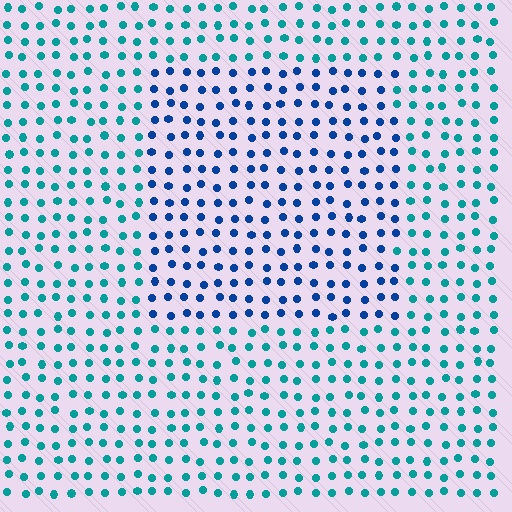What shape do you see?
I see a rectangle.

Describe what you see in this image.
The image is filled with small teal elements in a uniform arrangement. A rectangle-shaped region is visible where the elements are tinted to a slightly different hue, forming a subtle color boundary.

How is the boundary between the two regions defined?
The boundary is defined purely by a slight shift in hue (about 40 degrees). Spacing, size, and orientation are identical on both sides.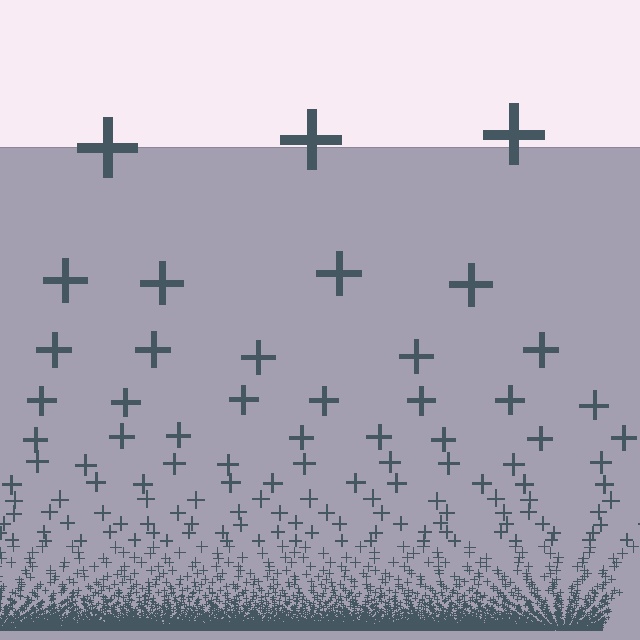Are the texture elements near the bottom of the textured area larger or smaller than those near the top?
Smaller. The gradient is inverted — elements near the bottom are smaller and denser.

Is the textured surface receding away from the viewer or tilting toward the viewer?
The surface appears to tilt toward the viewer. Texture elements get larger and sparser toward the top.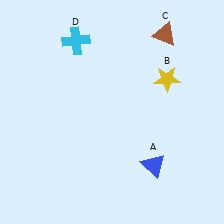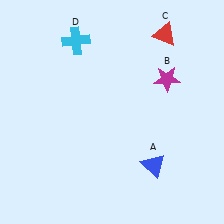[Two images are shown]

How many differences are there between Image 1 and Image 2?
There are 2 differences between the two images.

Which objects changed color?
B changed from yellow to magenta. C changed from brown to red.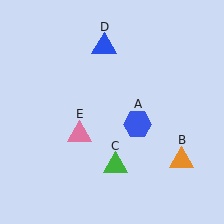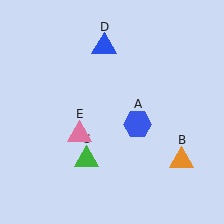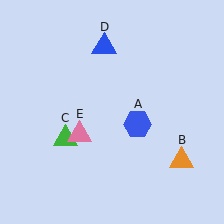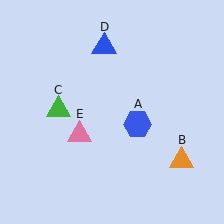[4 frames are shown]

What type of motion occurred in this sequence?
The green triangle (object C) rotated clockwise around the center of the scene.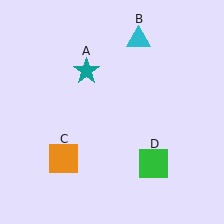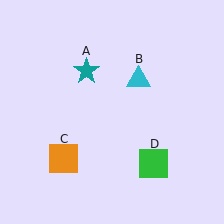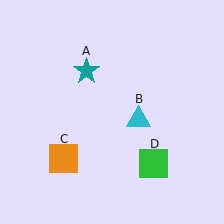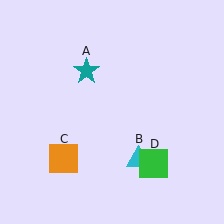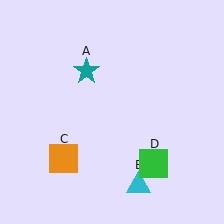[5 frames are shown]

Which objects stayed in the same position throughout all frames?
Teal star (object A) and orange square (object C) and green square (object D) remained stationary.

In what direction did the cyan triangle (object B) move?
The cyan triangle (object B) moved down.